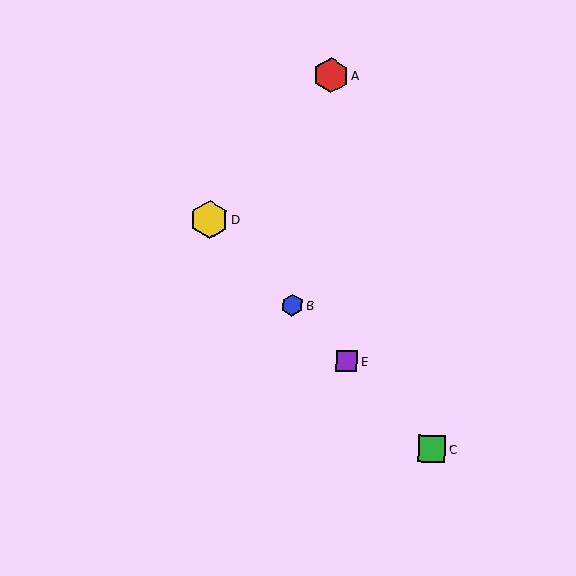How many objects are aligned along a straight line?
4 objects (B, C, D, E) are aligned along a straight line.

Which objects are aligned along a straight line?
Objects B, C, D, E are aligned along a straight line.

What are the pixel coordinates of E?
Object E is at (347, 361).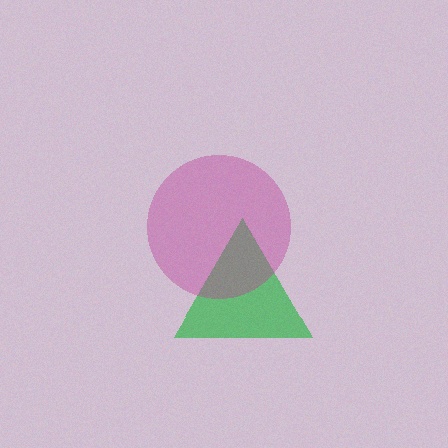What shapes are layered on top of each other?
The layered shapes are: a green triangle, a magenta circle.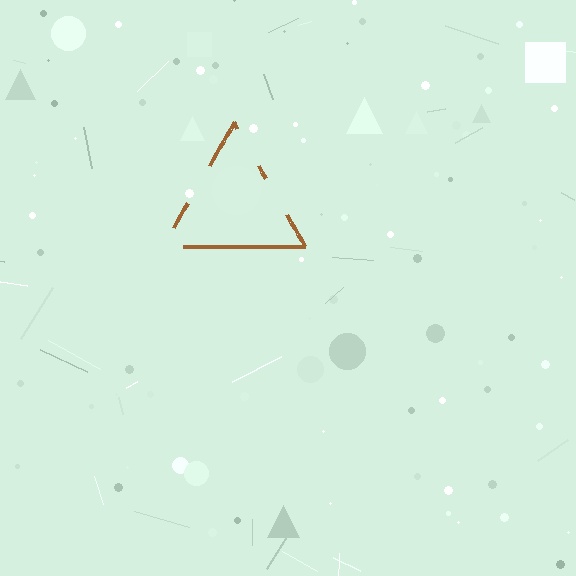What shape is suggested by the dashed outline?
The dashed outline suggests a triangle.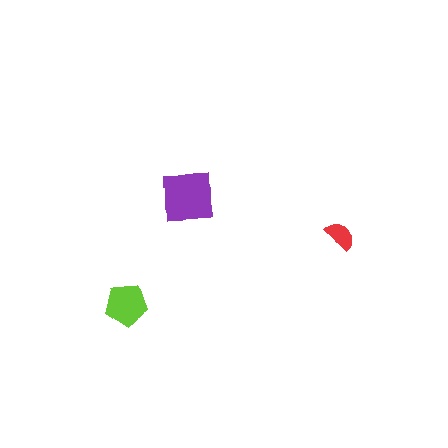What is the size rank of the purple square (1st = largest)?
1st.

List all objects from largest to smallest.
The purple square, the lime pentagon, the red semicircle.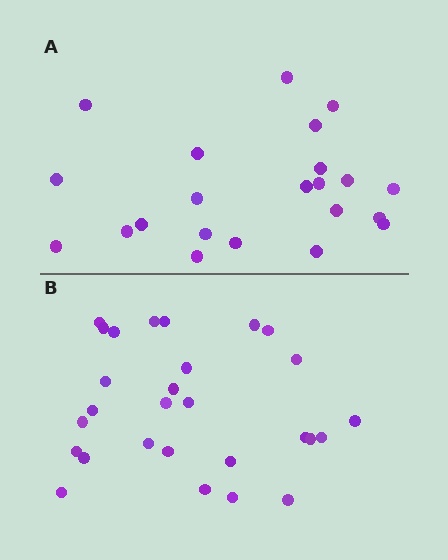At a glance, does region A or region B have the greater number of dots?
Region B (the bottom region) has more dots.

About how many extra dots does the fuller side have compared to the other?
Region B has about 6 more dots than region A.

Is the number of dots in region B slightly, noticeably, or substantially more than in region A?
Region B has noticeably more, but not dramatically so. The ratio is roughly 1.3 to 1.